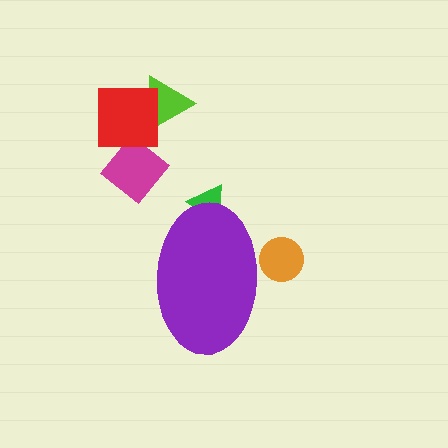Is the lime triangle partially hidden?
No, the lime triangle is fully visible.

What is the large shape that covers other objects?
A purple ellipse.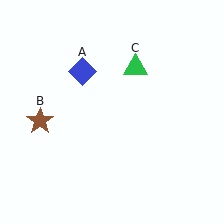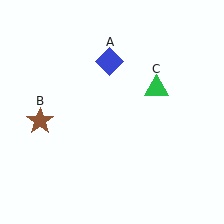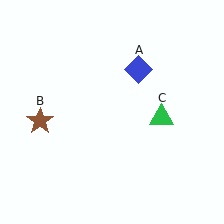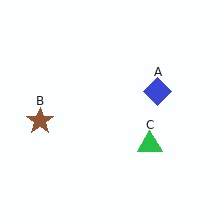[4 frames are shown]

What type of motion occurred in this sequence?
The blue diamond (object A), green triangle (object C) rotated clockwise around the center of the scene.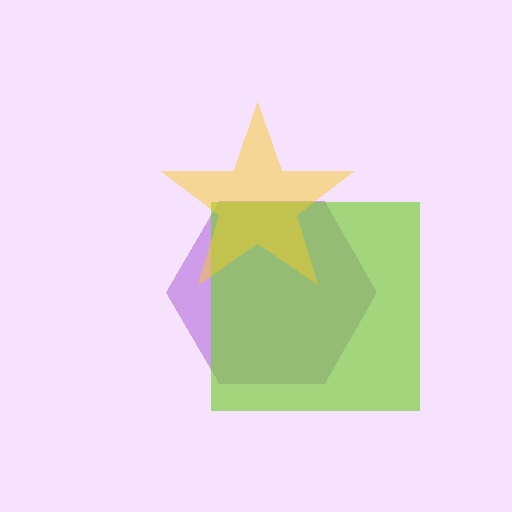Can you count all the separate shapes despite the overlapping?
Yes, there are 3 separate shapes.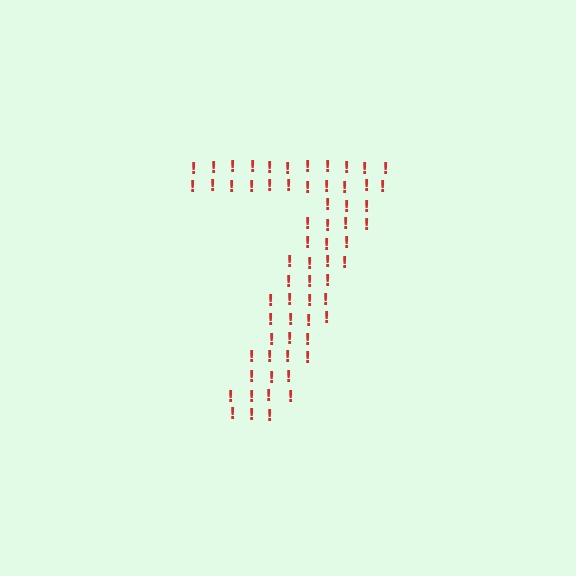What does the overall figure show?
The overall figure shows the digit 7.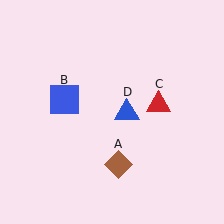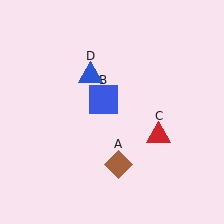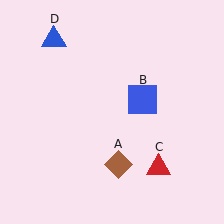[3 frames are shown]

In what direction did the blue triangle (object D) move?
The blue triangle (object D) moved up and to the left.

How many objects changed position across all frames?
3 objects changed position: blue square (object B), red triangle (object C), blue triangle (object D).